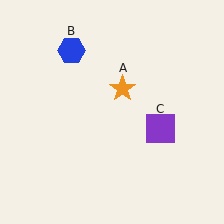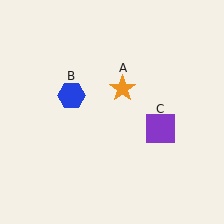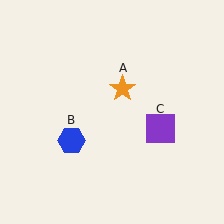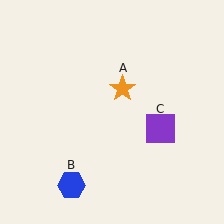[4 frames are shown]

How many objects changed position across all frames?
1 object changed position: blue hexagon (object B).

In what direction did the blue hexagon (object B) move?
The blue hexagon (object B) moved down.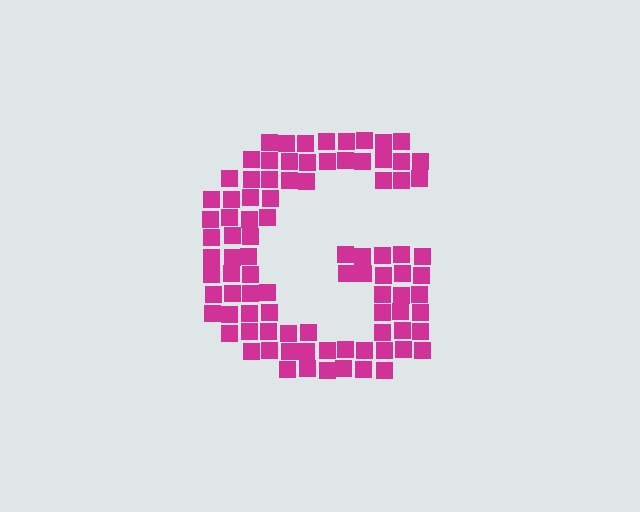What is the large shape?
The large shape is the letter G.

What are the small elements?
The small elements are squares.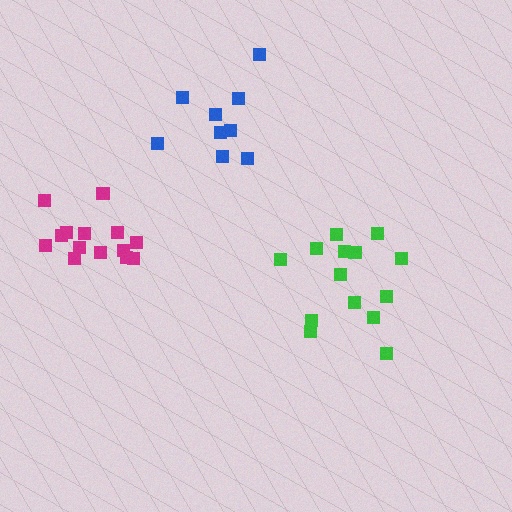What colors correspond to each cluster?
The clusters are colored: green, blue, magenta.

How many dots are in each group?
Group 1: 14 dots, Group 2: 9 dots, Group 3: 14 dots (37 total).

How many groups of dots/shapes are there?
There are 3 groups.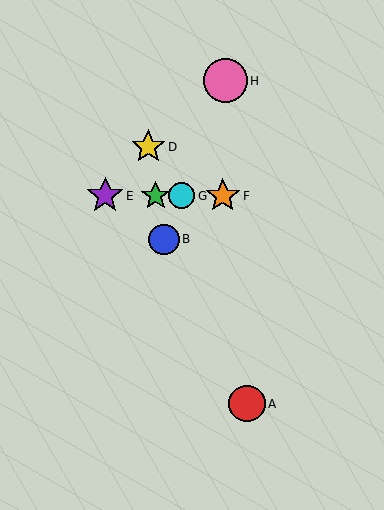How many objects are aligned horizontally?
4 objects (C, E, F, G) are aligned horizontally.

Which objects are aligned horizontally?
Objects C, E, F, G are aligned horizontally.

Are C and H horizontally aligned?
No, C is at y≈196 and H is at y≈81.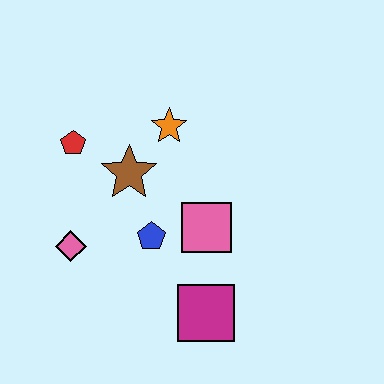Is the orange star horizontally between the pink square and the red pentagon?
Yes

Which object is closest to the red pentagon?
The brown star is closest to the red pentagon.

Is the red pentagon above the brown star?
Yes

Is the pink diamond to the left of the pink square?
Yes